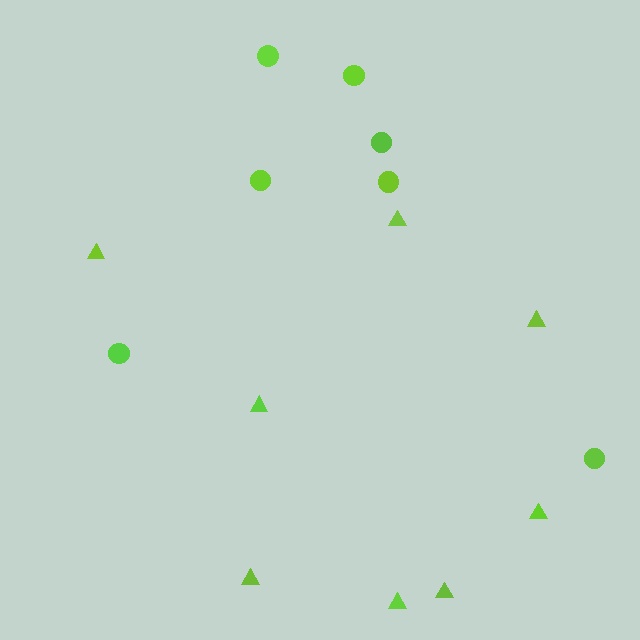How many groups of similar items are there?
There are 2 groups: one group of triangles (8) and one group of circles (7).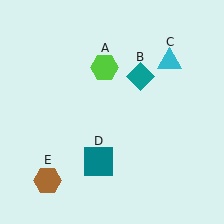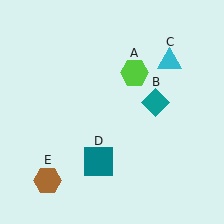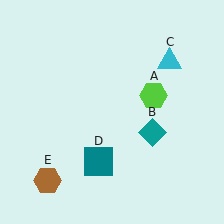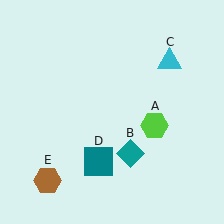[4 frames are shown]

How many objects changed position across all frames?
2 objects changed position: lime hexagon (object A), teal diamond (object B).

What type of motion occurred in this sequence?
The lime hexagon (object A), teal diamond (object B) rotated clockwise around the center of the scene.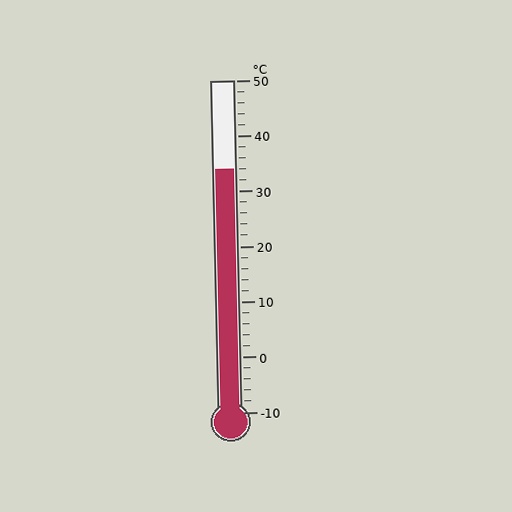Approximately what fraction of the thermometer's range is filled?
The thermometer is filled to approximately 75% of its range.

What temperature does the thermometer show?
The thermometer shows approximately 34°C.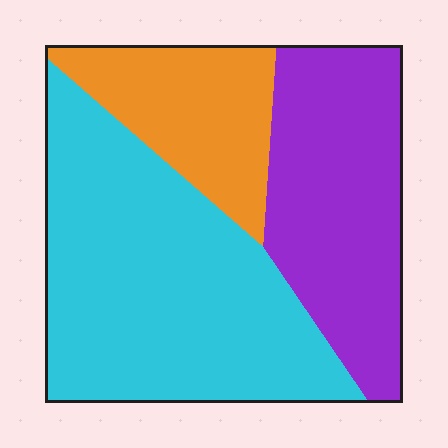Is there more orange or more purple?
Purple.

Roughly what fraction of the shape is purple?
Purple takes up about one third (1/3) of the shape.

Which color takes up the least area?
Orange, at roughly 20%.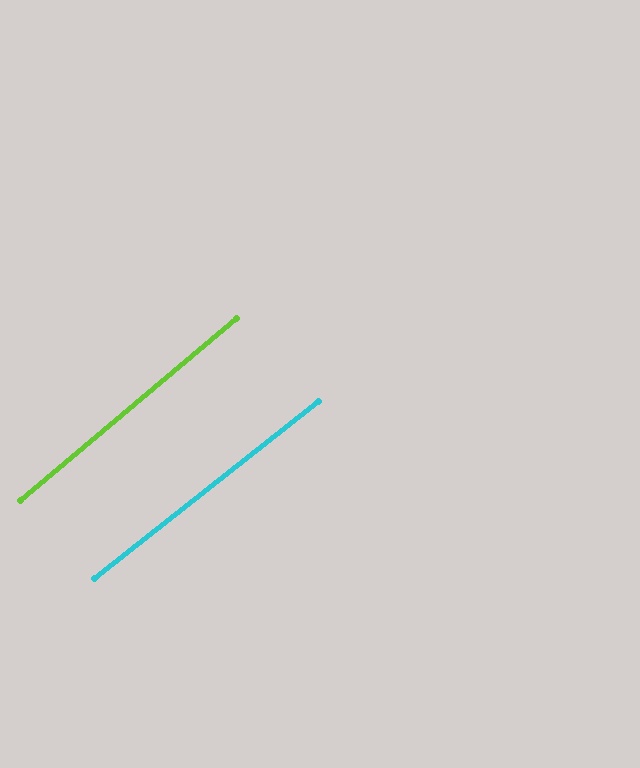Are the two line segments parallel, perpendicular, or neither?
Parallel — their directions differ by only 1.7°.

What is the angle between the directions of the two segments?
Approximately 2 degrees.